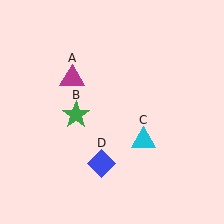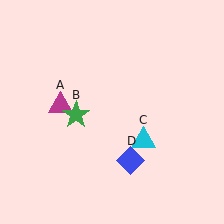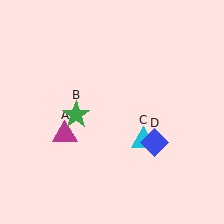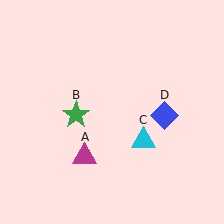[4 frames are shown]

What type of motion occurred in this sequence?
The magenta triangle (object A), blue diamond (object D) rotated counterclockwise around the center of the scene.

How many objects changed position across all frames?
2 objects changed position: magenta triangle (object A), blue diamond (object D).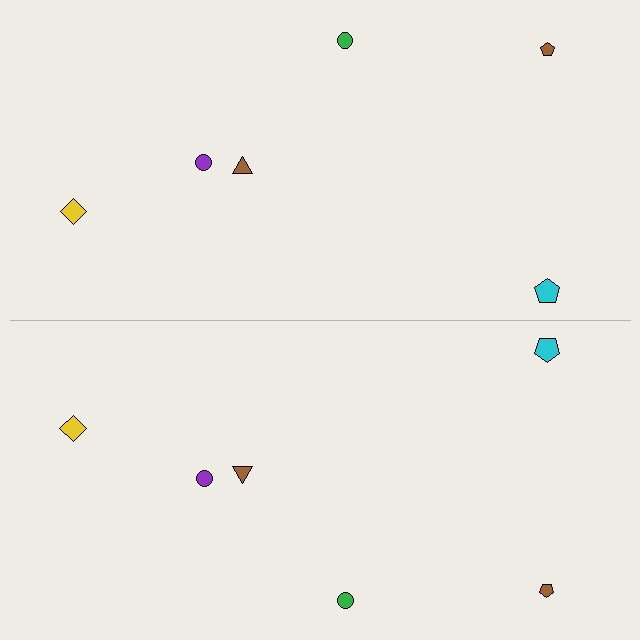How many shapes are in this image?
There are 12 shapes in this image.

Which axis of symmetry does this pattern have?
The pattern has a horizontal axis of symmetry running through the center of the image.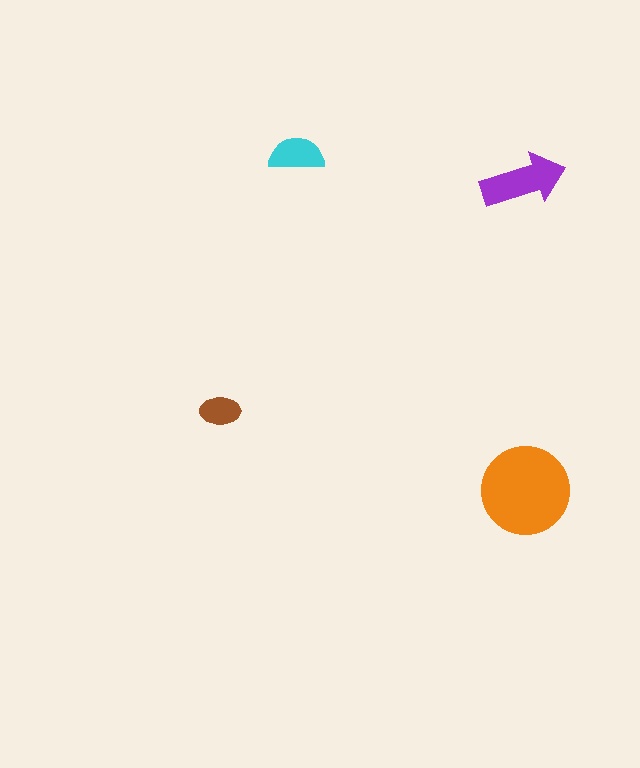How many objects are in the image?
There are 4 objects in the image.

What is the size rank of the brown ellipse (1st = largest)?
4th.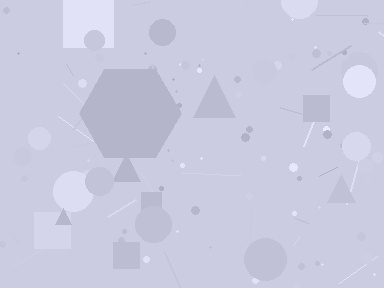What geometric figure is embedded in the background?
A hexagon is embedded in the background.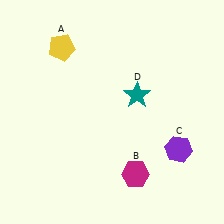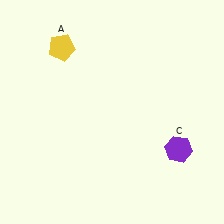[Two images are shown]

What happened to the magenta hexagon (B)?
The magenta hexagon (B) was removed in Image 2. It was in the bottom-right area of Image 1.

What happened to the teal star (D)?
The teal star (D) was removed in Image 2. It was in the top-right area of Image 1.